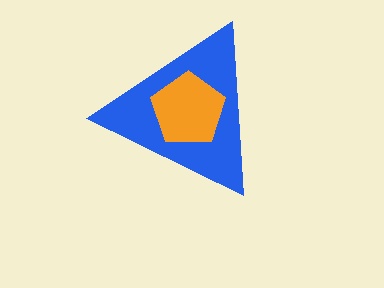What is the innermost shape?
The orange pentagon.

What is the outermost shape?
The blue triangle.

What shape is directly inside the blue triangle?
The orange pentagon.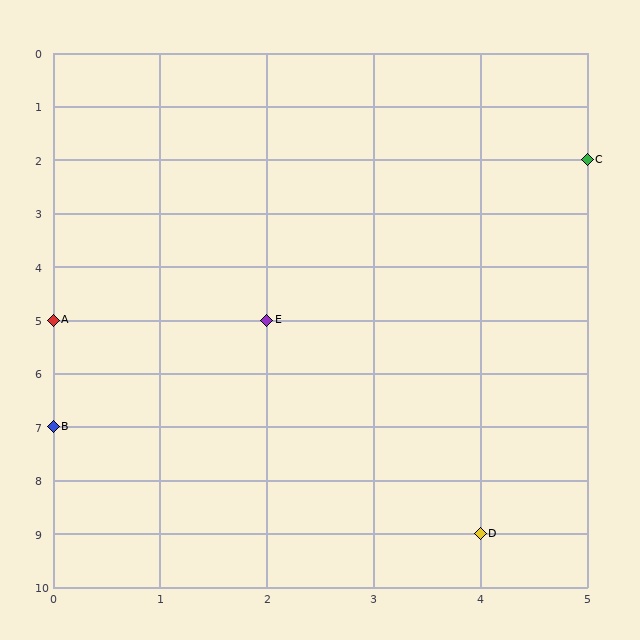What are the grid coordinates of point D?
Point D is at grid coordinates (4, 9).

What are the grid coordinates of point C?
Point C is at grid coordinates (5, 2).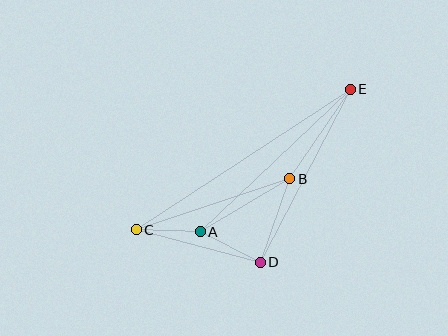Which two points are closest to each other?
Points A and C are closest to each other.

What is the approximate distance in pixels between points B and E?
The distance between B and E is approximately 108 pixels.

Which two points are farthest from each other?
Points C and E are farthest from each other.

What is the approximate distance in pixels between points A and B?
The distance between A and B is approximately 104 pixels.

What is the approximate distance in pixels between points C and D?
The distance between C and D is approximately 128 pixels.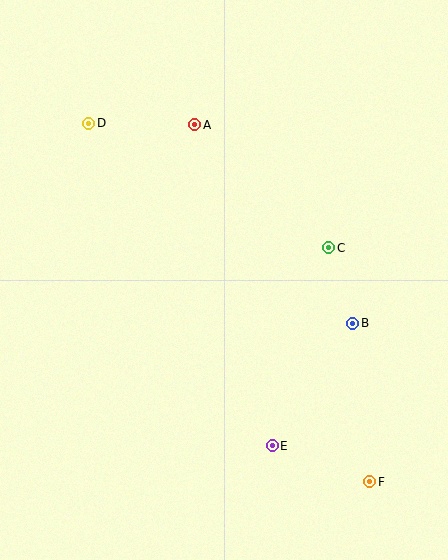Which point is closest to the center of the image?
Point C at (329, 248) is closest to the center.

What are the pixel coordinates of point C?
Point C is at (329, 248).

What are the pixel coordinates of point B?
Point B is at (352, 323).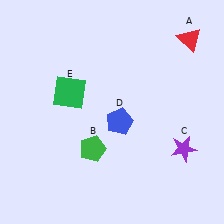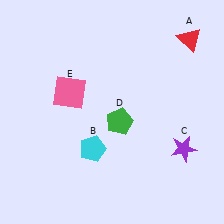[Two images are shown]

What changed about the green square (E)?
In Image 1, E is green. In Image 2, it changed to pink.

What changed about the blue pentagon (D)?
In Image 1, D is blue. In Image 2, it changed to green.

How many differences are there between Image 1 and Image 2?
There are 3 differences between the two images.